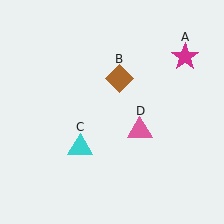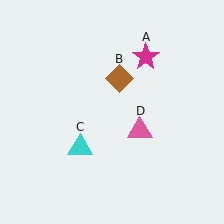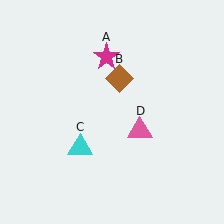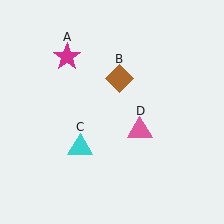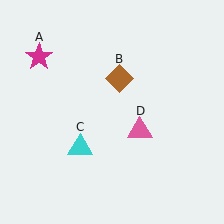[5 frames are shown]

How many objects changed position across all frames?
1 object changed position: magenta star (object A).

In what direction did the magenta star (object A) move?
The magenta star (object A) moved left.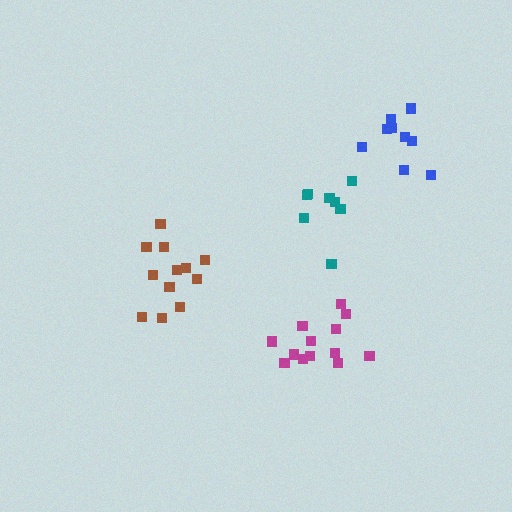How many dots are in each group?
Group 1: 8 dots, Group 2: 13 dots, Group 3: 9 dots, Group 4: 12 dots (42 total).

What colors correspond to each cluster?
The clusters are colored: teal, magenta, blue, brown.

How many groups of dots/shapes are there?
There are 4 groups.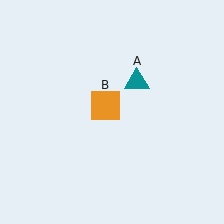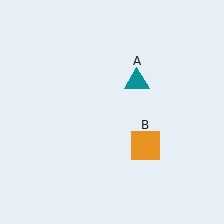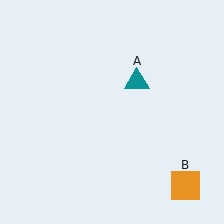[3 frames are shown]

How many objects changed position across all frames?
1 object changed position: orange square (object B).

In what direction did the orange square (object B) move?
The orange square (object B) moved down and to the right.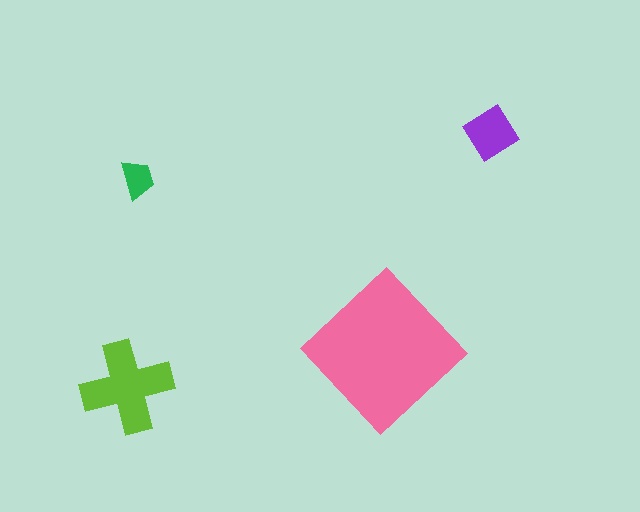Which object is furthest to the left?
The lime cross is leftmost.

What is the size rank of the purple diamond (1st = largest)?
3rd.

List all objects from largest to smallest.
The pink diamond, the lime cross, the purple diamond, the green trapezoid.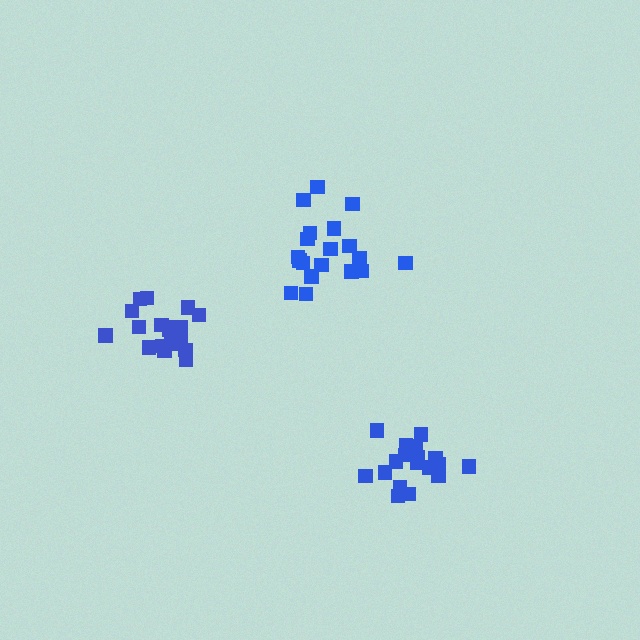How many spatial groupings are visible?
There are 3 spatial groupings.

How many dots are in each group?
Group 1: 19 dots, Group 2: 20 dots, Group 3: 20 dots (59 total).